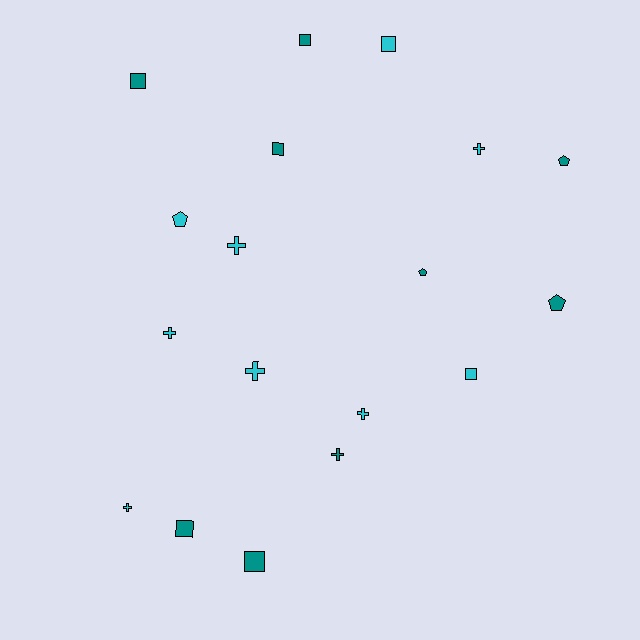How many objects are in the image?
There are 18 objects.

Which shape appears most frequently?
Square, with 7 objects.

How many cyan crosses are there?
There are 6 cyan crosses.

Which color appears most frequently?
Cyan, with 9 objects.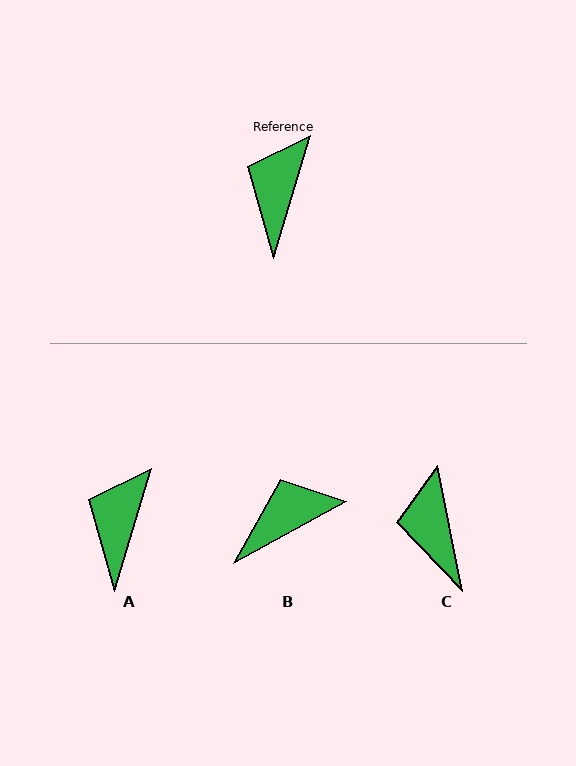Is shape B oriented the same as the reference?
No, it is off by about 44 degrees.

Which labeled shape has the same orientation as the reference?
A.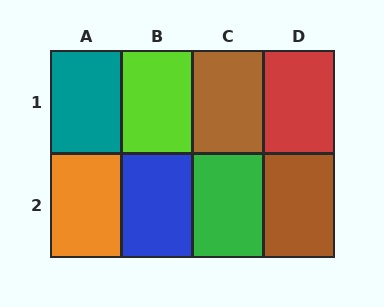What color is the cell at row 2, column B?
Blue.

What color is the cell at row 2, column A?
Orange.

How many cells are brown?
2 cells are brown.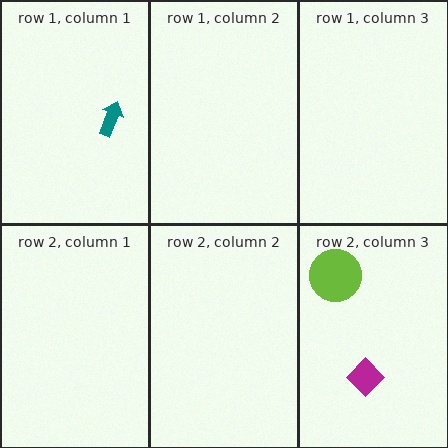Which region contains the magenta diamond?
The row 2, column 3 region.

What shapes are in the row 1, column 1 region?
The teal arrow.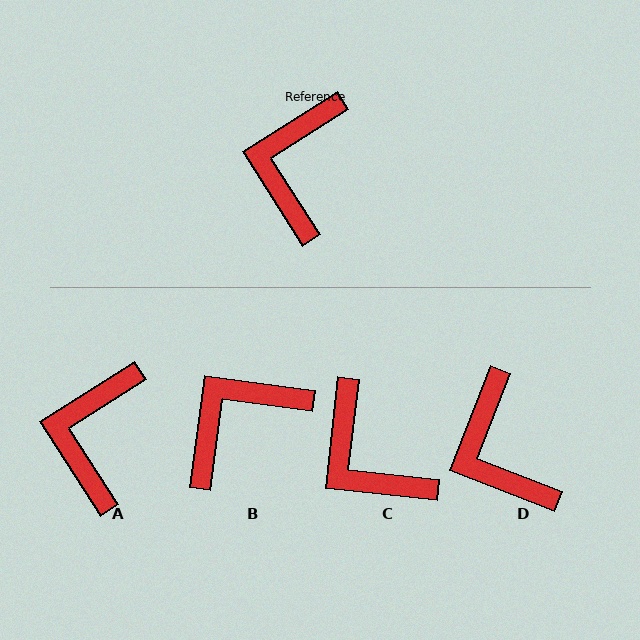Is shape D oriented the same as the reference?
No, it is off by about 36 degrees.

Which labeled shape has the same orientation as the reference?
A.